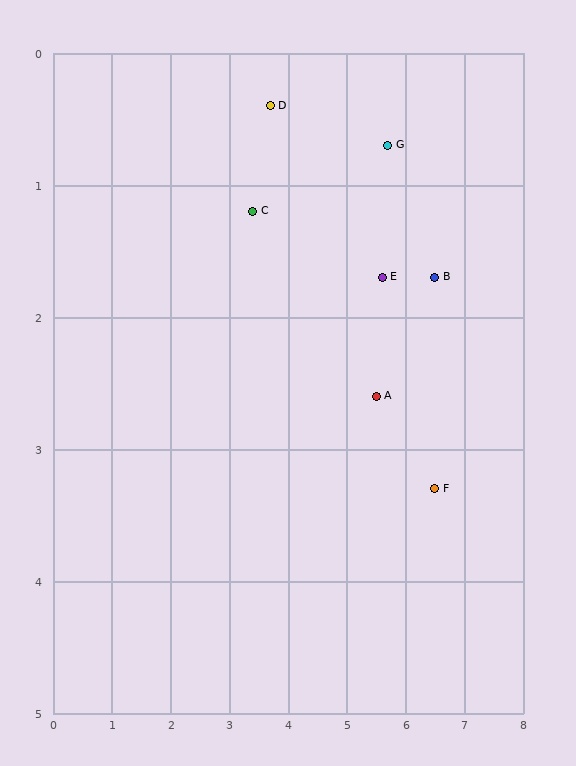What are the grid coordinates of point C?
Point C is at approximately (3.4, 1.2).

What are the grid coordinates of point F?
Point F is at approximately (6.5, 3.3).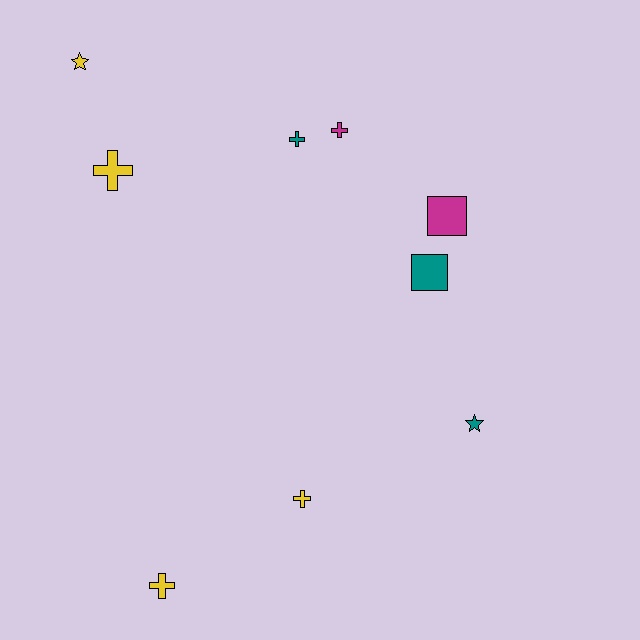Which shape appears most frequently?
Cross, with 5 objects.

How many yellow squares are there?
There are no yellow squares.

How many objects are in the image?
There are 9 objects.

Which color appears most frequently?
Yellow, with 4 objects.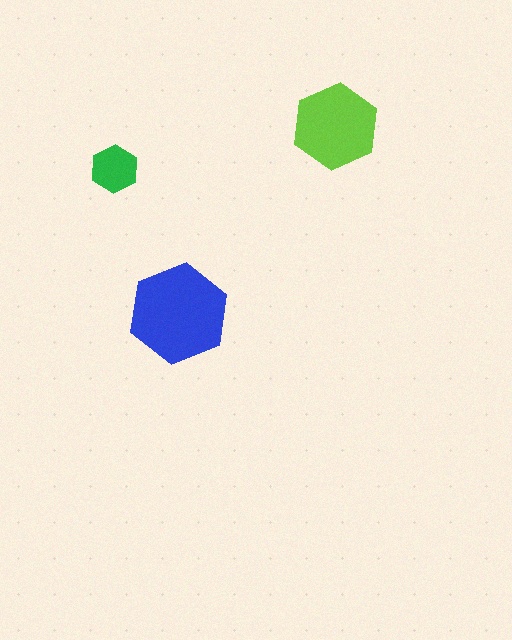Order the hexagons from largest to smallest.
the blue one, the lime one, the green one.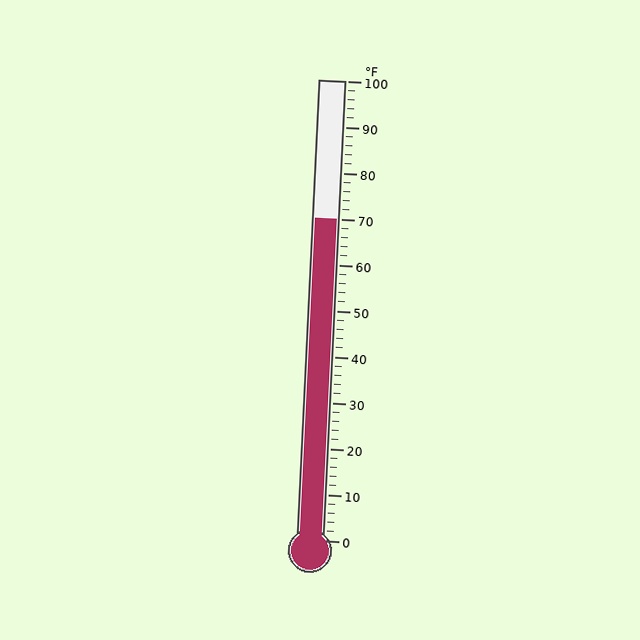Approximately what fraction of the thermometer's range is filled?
The thermometer is filled to approximately 70% of its range.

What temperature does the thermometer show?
The thermometer shows approximately 70°F.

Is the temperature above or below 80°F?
The temperature is below 80°F.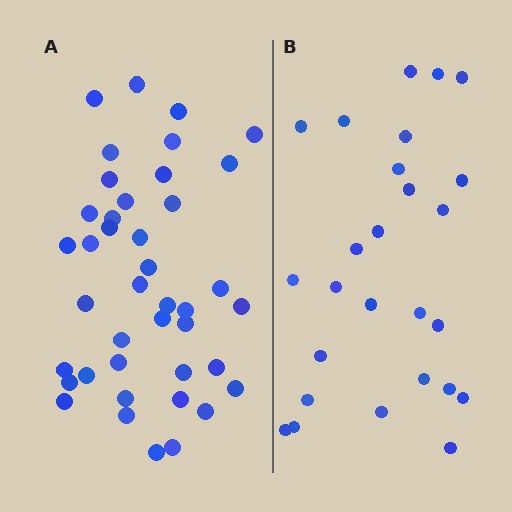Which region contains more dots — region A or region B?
Region A (the left region) has more dots.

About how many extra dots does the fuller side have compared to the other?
Region A has approximately 15 more dots than region B.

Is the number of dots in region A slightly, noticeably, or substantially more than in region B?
Region A has substantially more. The ratio is roughly 1.6 to 1.